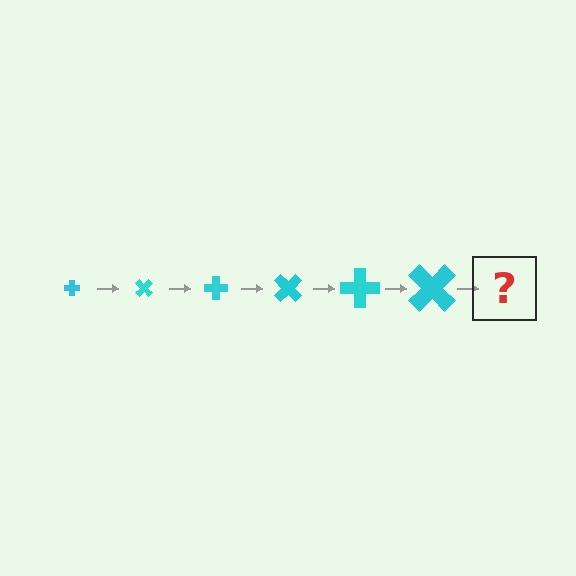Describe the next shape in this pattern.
It should be a cross, larger than the previous one and rotated 270 degrees from the start.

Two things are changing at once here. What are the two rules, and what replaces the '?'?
The two rules are that the cross grows larger each step and it rotates 45 degrees each step. The '?' should be a cross, larger than the previous one and rotated 270 degrees from the start.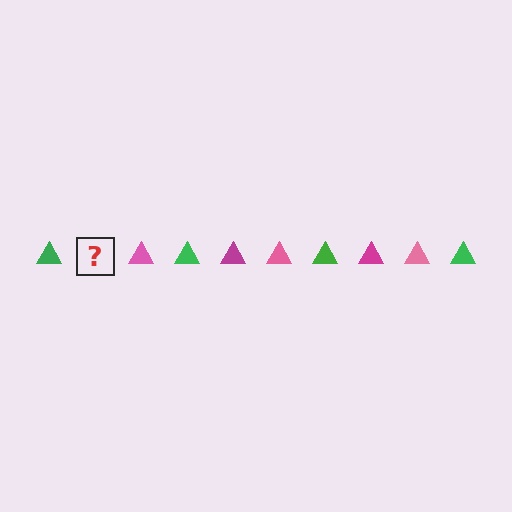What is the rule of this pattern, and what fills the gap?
The rule is that the pattern cycles through green, magenta, pink triangles. The gap should be filled with a magenta triangle.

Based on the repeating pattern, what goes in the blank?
The blank should be a magenta triangle.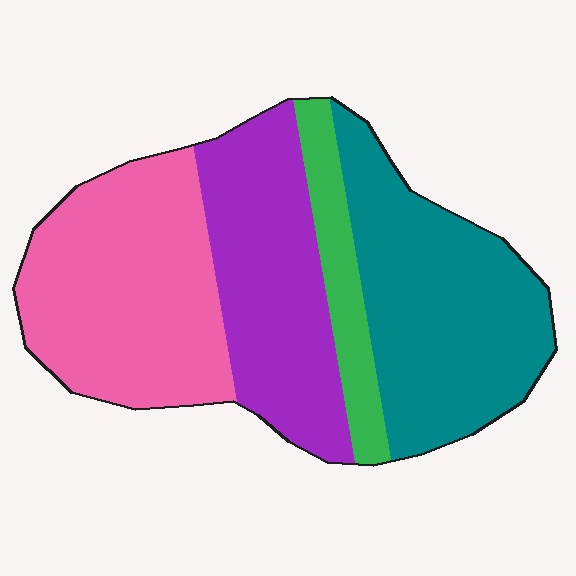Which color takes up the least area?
Green, at roughly 10%.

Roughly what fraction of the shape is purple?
Purple takes up about one quarter (1/4) of the shape.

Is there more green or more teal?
Teal.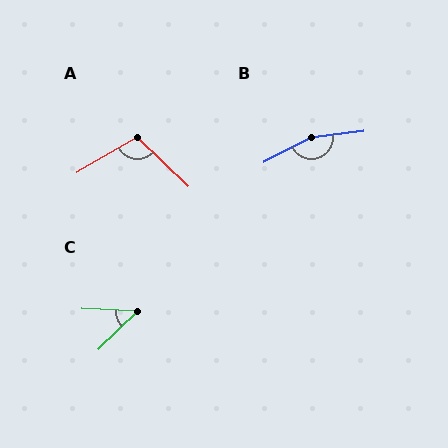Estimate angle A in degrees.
Approximately 107 degrees.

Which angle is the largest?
B, at approximately 160 degrees.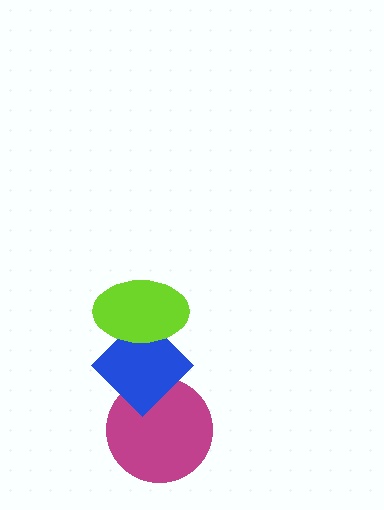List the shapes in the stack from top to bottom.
From top to bottom: the lime ellipse, the blue diamond, the magenta circle.